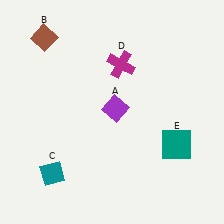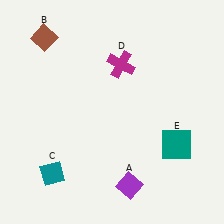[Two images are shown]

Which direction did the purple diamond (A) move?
The purple diamond (A) moved down.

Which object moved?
The purple diamond (A) moved down.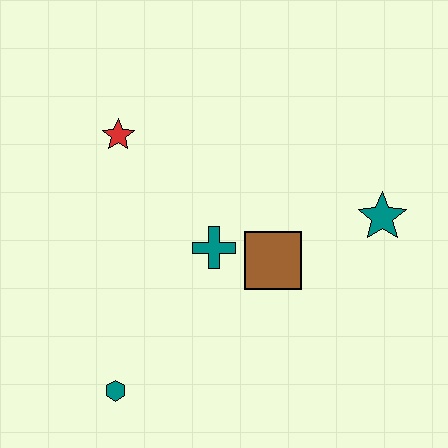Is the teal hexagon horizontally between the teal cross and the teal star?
No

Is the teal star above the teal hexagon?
Yes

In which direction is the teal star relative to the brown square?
The teal star is to the right of the brown square.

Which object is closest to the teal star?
The brown square is closest to the teal star.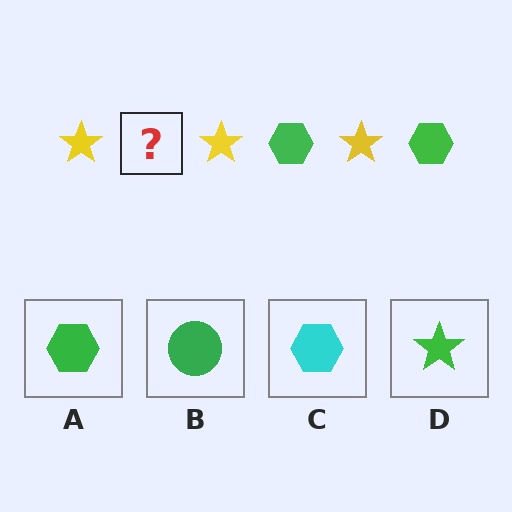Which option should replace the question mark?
Option A.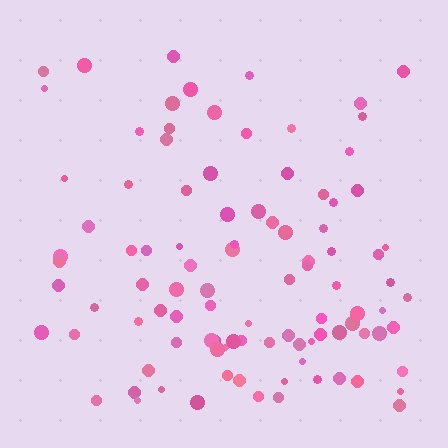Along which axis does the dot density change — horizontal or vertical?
Vertical.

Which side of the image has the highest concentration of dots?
The bottom.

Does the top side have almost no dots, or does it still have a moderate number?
Still a moderate number, just noticeably fewer than the bottom.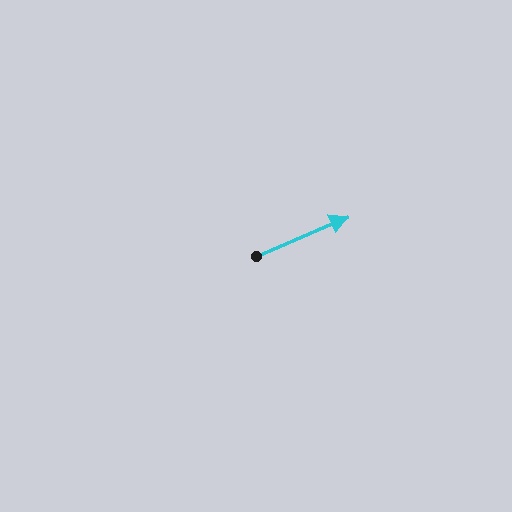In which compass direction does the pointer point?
Northeast.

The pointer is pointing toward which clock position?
Roughly 2 o'clock.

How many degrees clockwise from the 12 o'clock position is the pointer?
Approximately 67 degrees.